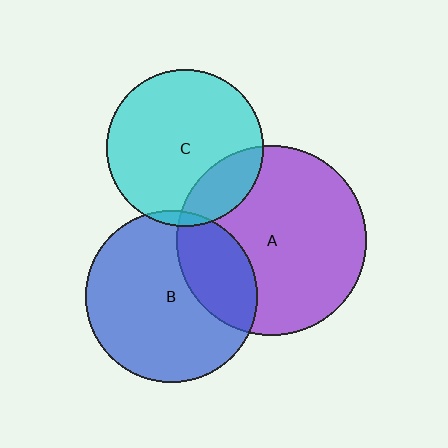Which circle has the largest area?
Circle A (purple).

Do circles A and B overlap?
Yes.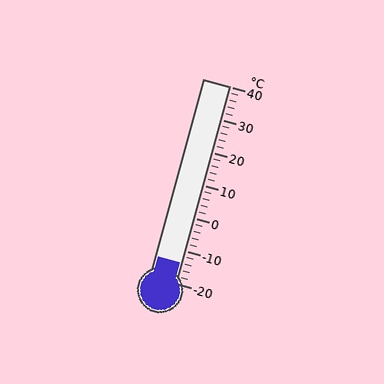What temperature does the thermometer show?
The thermometer shows approximately -14°C.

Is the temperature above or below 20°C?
The temperature is below 20°C.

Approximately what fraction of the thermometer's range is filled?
The thermometer is filled to approximately 10% of its range.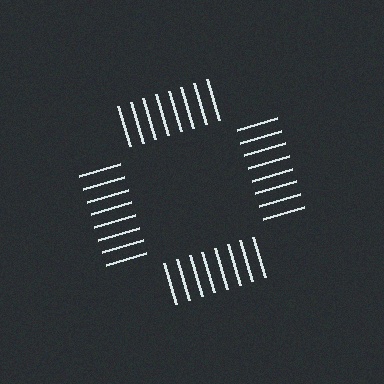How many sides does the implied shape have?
4 sides — the line-ends trace a square.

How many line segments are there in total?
32 — 8 along each of the 4 edges.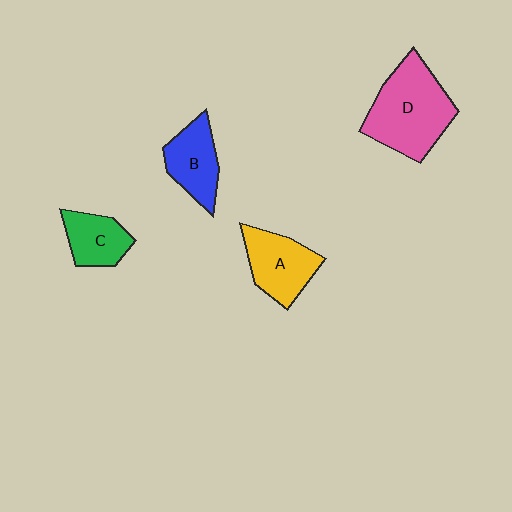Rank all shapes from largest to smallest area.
From largest to smallest: D (pink), A (yellow), B (blue), C (green).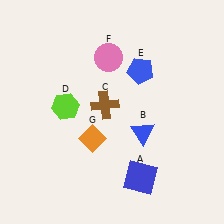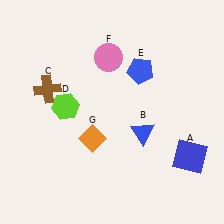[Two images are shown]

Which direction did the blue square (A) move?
The blue square (A) moved right.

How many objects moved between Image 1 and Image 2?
2 objects moved between the two images.